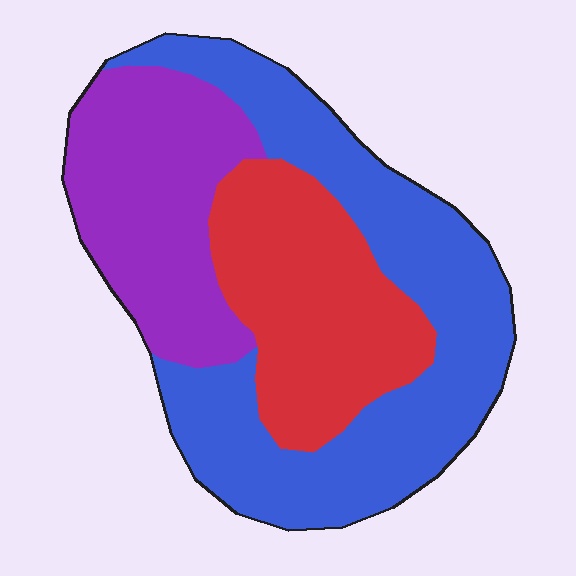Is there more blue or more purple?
Blue.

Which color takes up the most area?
Blue, at roughly 45%.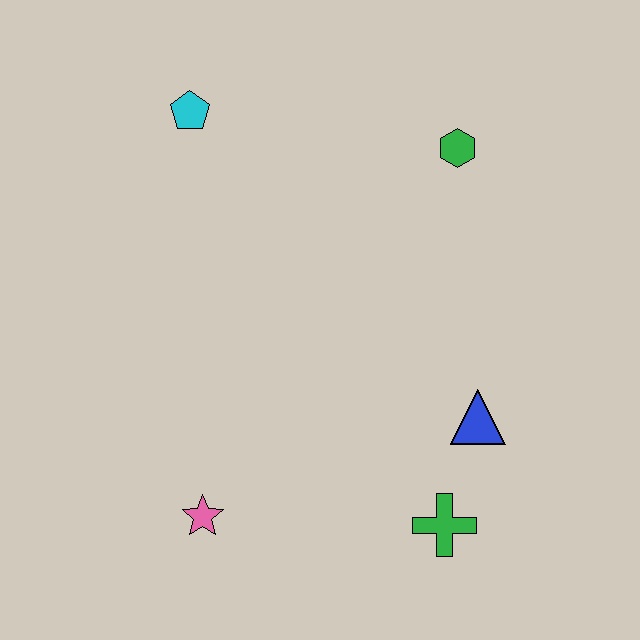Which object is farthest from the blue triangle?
The cyan pentagon is farthest from the blue triangle.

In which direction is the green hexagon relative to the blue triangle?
The green hexagon is above the blue triangle.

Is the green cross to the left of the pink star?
No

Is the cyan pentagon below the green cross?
No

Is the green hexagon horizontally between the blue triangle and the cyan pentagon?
Yes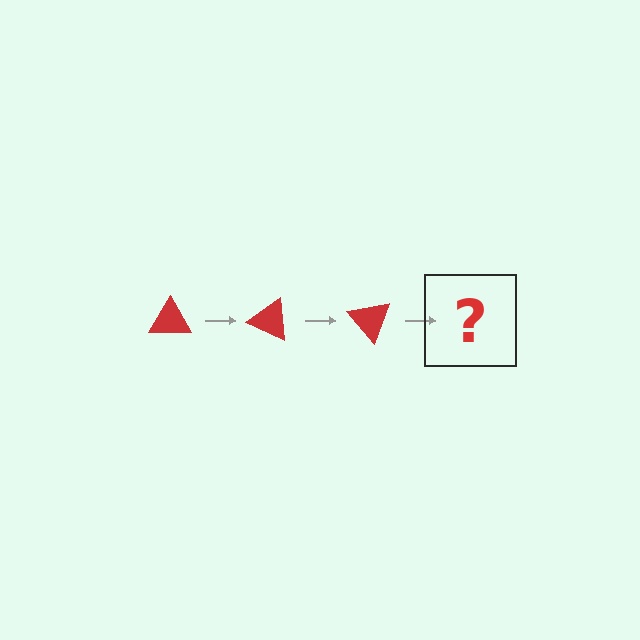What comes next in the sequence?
The next element should be a red triangle rotated 75 degrees.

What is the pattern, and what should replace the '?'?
The pattern is that the triangle rotates 25 degrees each step. The '?' should be a red triangle rotated 75 degrees.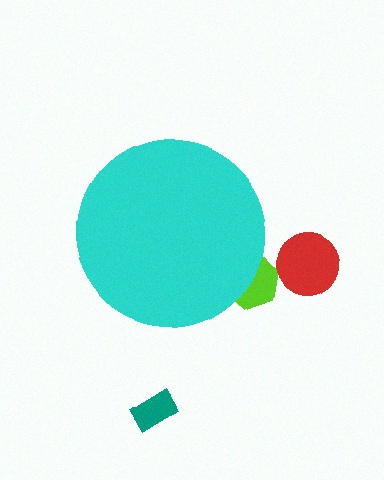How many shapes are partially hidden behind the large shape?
1 shape is partially hidden.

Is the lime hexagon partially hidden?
Yes, the lime hexagon is partially hidden behind the cyan circle.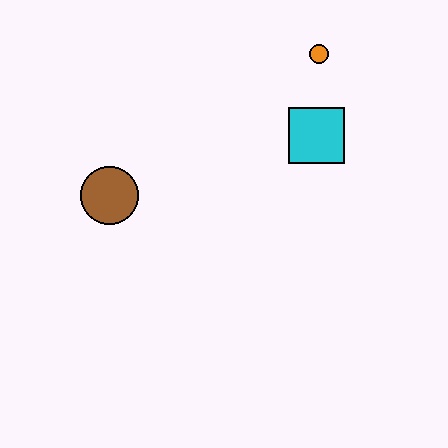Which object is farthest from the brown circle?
The orange circle is farthest from the brown circle.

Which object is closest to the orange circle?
The cyan square is closest to the orange circle.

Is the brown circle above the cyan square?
No